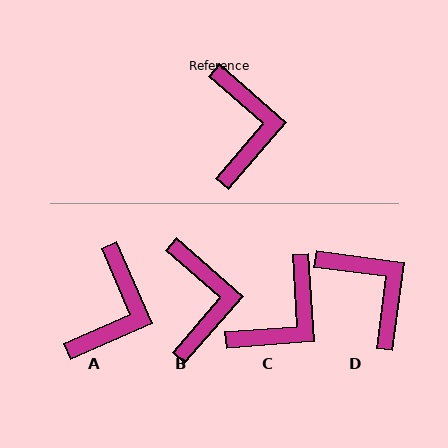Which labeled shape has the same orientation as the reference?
B.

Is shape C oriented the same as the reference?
No, it is off by about 45 degrees.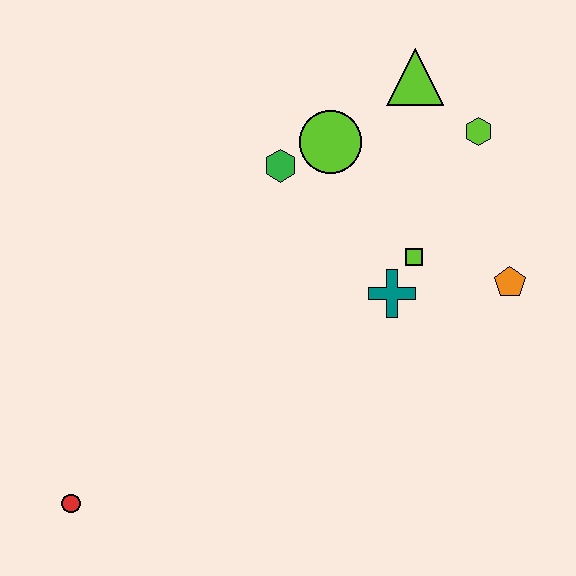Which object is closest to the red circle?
The teal cross is closest to the red circle.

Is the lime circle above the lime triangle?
No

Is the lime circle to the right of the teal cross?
No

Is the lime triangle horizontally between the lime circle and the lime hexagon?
Yes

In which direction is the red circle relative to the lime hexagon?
The red circle is to the left of the lime hexagon.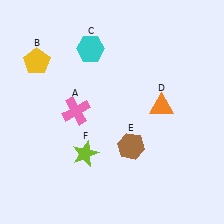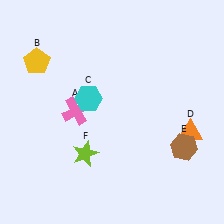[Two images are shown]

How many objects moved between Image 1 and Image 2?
3 objects moved between the two images.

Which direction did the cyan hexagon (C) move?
The cyan hexagon (C) moved down.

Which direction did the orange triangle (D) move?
The orange triangle (D) moved right.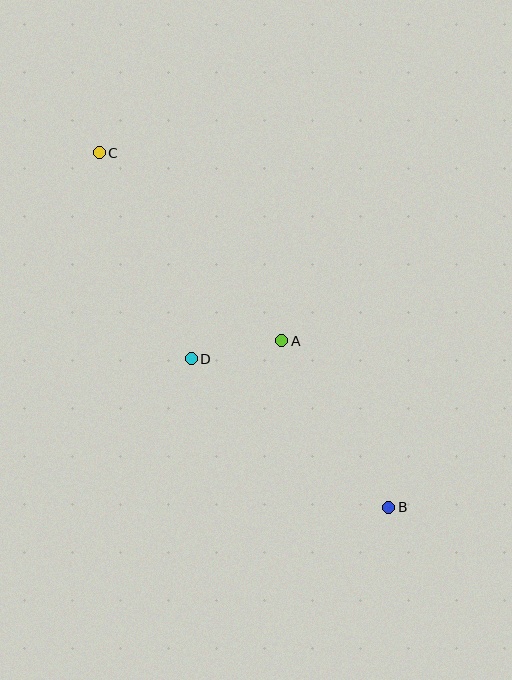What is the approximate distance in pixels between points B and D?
The distance between B and D is approximately 247 pixels.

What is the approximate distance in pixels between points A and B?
The distance between A and B is approximately 198 pixels.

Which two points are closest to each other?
Points A and D are closest to each other.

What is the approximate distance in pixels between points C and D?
The distance between C and D is approximately 226 pixels.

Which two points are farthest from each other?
Points B and C are farthest from each other.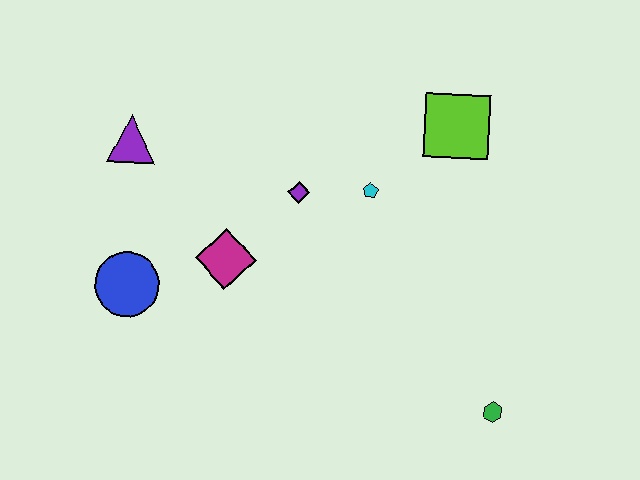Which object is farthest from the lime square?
The blue circle is farthest from the lime square.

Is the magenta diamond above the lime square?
No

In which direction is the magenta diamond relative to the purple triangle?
The magenta diamond is below the purple triangle.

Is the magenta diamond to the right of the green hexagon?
No